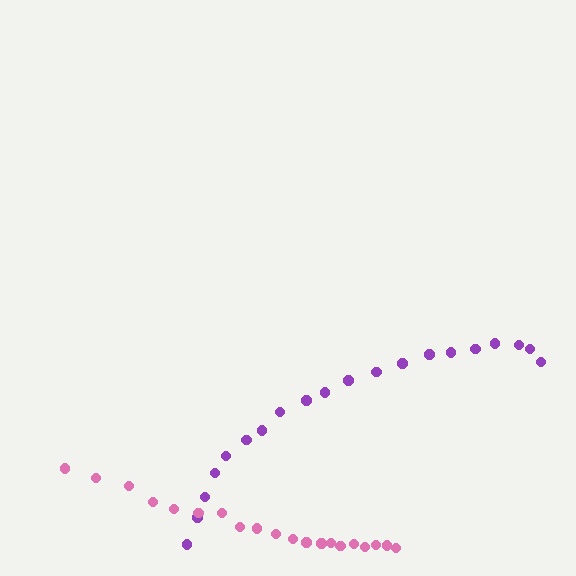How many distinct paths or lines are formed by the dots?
There are 2 distinct paths.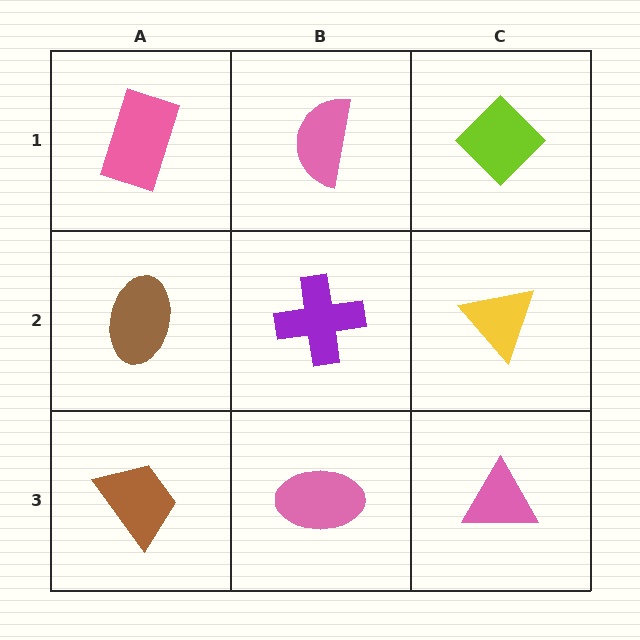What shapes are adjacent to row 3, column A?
A brown ellipse (row 2, column A), a pink ellipse (row 3, column B).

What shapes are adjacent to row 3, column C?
A yellow triangle (row 2, column C), a pink ellipse (row 3, column B).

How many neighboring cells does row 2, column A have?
3.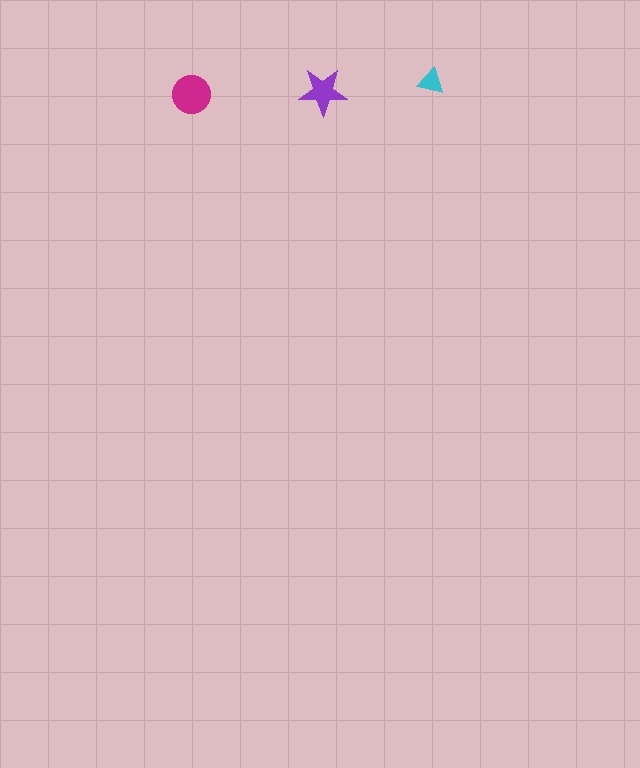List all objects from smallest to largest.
The cyan triangle, the purple star, the magenta circle.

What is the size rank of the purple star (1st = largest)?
2nd.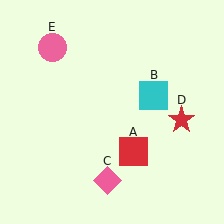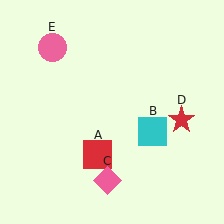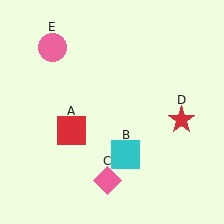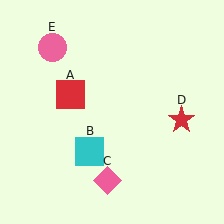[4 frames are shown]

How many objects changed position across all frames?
2 objects changed position: red square (object A), cyan square (object B).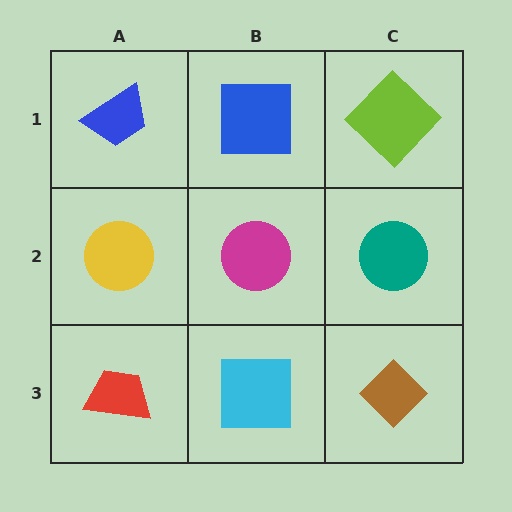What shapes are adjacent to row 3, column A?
A yellow circle (row 2, column A), a cyan square (row 3, column B).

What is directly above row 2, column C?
A lime diamond.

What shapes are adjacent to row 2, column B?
A blue square (row 1, column B), a cyan square (row 3, column B), a yellow circle (row 2, column A), a teal circle (row 2, column C).